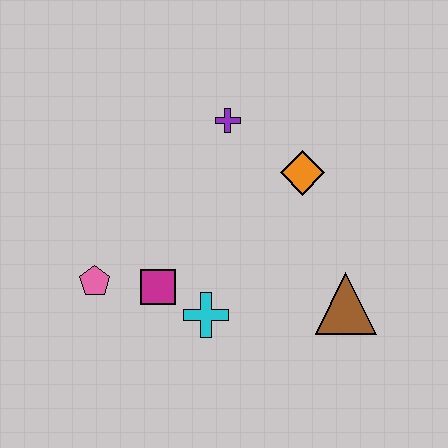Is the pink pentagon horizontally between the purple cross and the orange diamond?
No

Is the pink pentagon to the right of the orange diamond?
No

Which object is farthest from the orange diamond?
The pink pentagon is farthest from the orange diamond.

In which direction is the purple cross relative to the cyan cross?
The purple cross is above the cyan cross.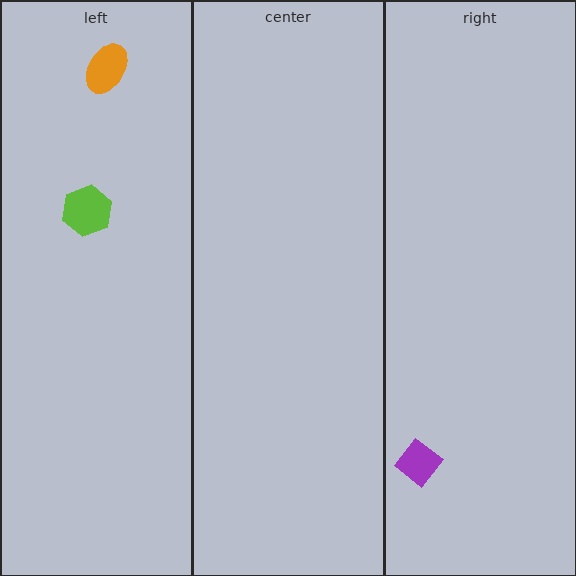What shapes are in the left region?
The lime hexagon, the orange ellipse.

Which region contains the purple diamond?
The right region.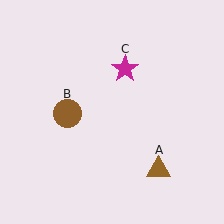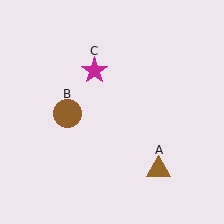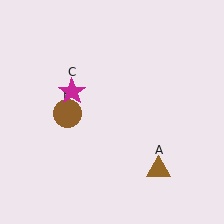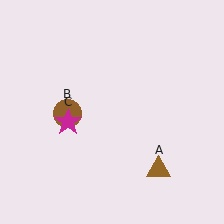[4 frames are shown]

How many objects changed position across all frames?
1 object changed position: magenta star (object C).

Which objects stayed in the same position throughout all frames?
Brown triangle (object A) and brown circle (object B) remained stationary.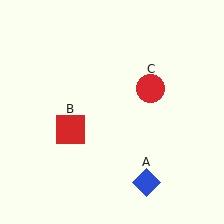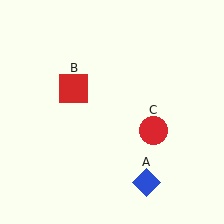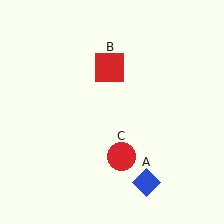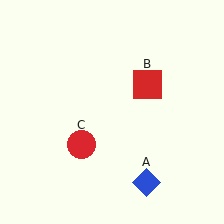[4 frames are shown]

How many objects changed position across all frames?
2 objects changed position: red square (object B), red circle (object C).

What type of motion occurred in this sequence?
The red square (object B), red circle (object C) rotated clockwise around the center of the scene.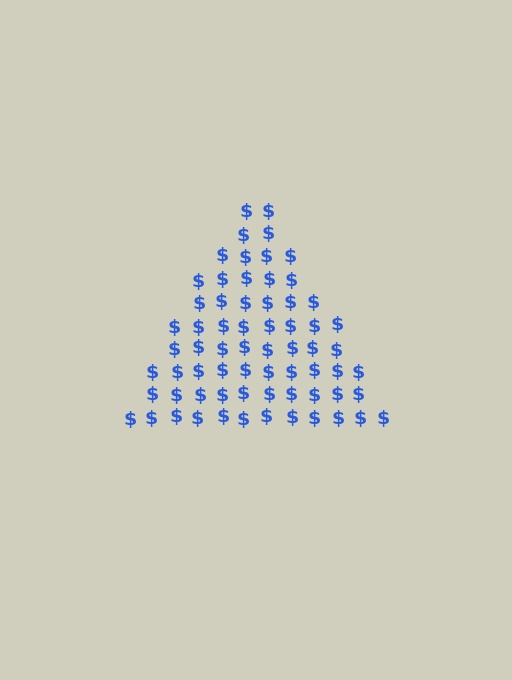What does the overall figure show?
The overall figure shows a triangle.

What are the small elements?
The small elements are dollar signs.